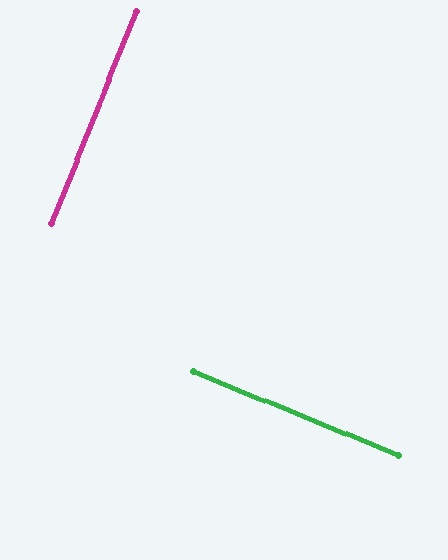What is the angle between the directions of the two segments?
Approximately 89 degrees.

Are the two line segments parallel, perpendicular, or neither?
Perpendicular — they meet at approximately 89°.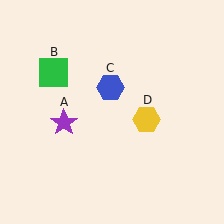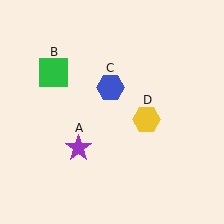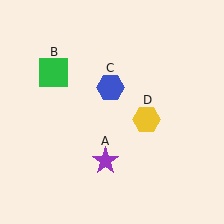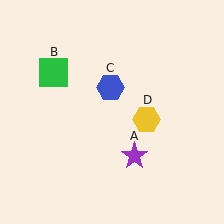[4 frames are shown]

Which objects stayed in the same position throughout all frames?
Green square (object B) and blue hexagon (object C) and yellow hexagon (object D) remained stationary.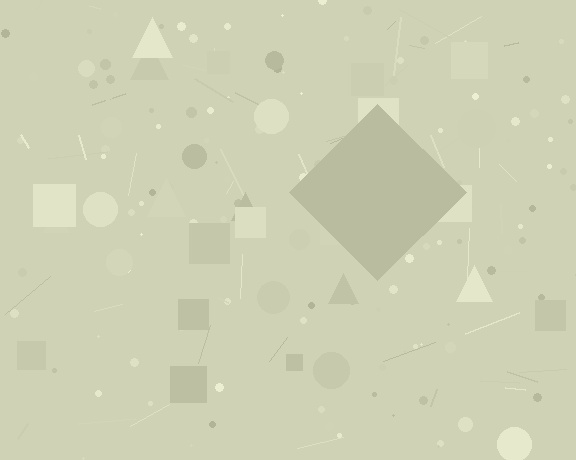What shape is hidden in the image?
A diamond is hidden in the image.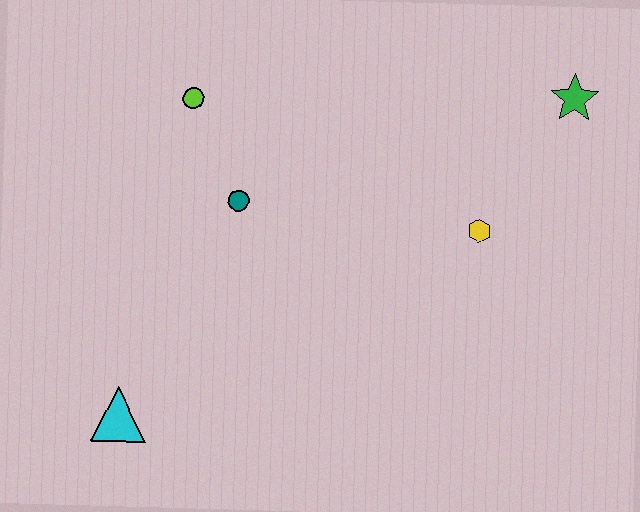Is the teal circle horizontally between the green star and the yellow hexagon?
No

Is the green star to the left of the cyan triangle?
No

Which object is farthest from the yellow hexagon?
The cyan triangle is farthest from the yellow hexagon.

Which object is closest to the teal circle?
The lime circle is closest to the teal circle.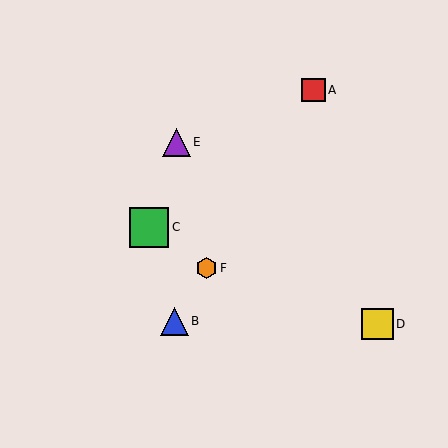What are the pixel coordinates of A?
Object A is at (314, 90).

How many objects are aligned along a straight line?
3 objects (A, B, F) are aligned along a straight line.